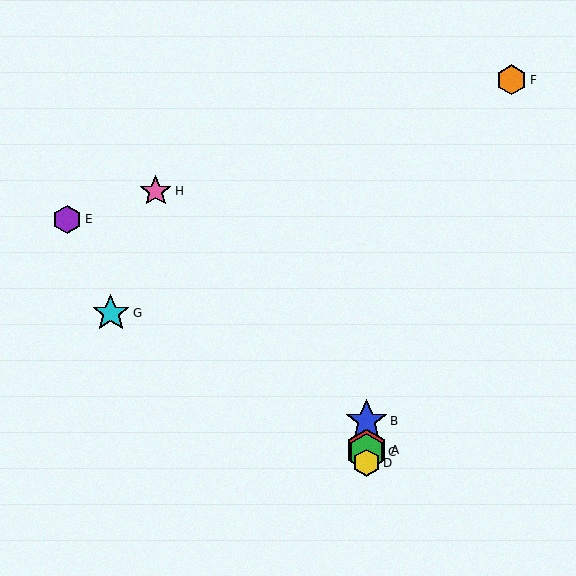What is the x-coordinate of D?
Object D is at x≈367.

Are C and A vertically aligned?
Yes, both are at x≈367.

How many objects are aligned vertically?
4 objects (A, B, C, D) are aligned vertically.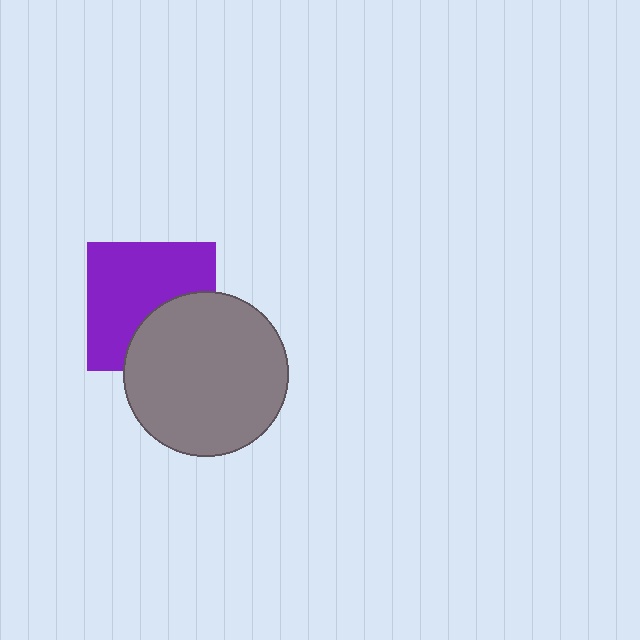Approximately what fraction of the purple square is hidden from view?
Roughly 36% of the purple square is hidden behind the gray circle.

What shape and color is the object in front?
The object in front is a gray circle.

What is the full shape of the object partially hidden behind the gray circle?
The partially hidden object is a purple square.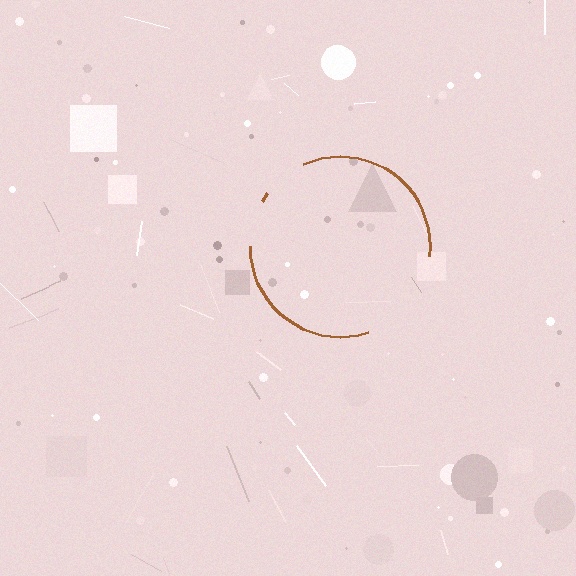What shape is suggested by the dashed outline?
The dashed outline suggests a circle.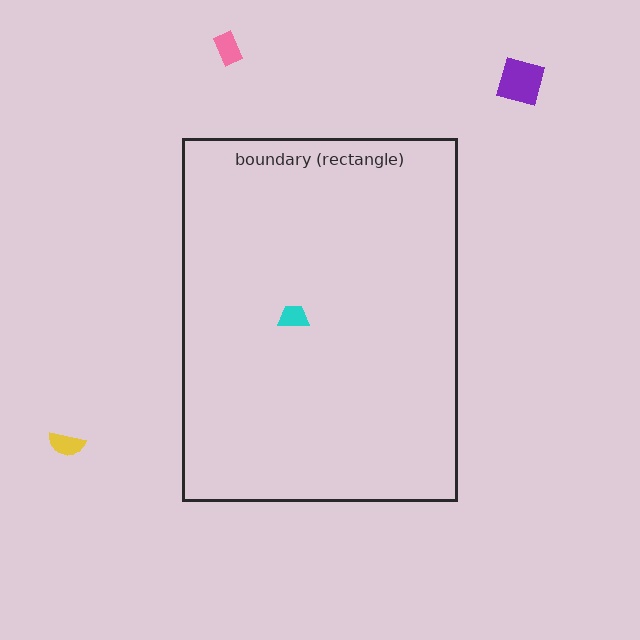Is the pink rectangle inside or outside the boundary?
Outside.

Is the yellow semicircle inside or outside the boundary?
Outside.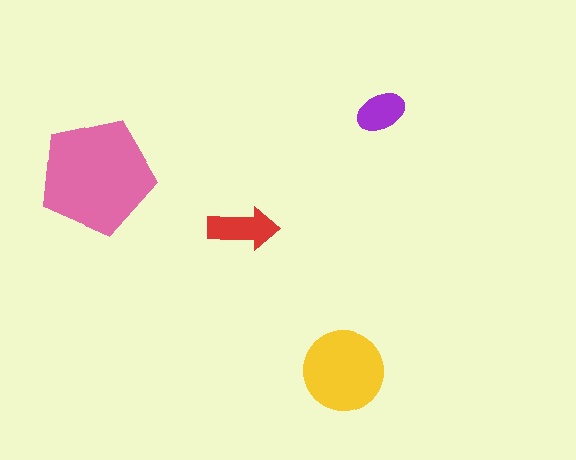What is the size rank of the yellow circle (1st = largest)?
2nd.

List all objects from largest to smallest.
The pink pentagon, the yellow circle, the red arrow, the purple ellipse.